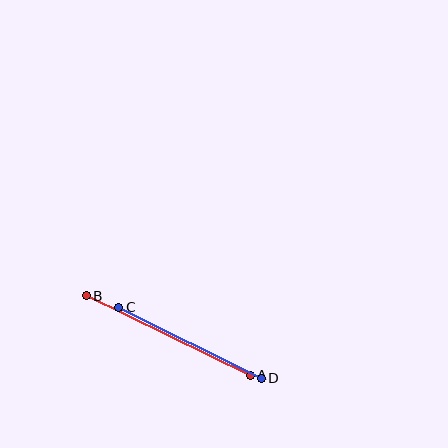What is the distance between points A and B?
The distance is approximately 182 pixels.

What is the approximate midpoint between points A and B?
The midpoint is at approximately (168, 336) pixels.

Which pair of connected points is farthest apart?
Points A and B are farthest apart.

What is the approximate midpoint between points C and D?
The midpoint is at approximately (190, 343) pixels.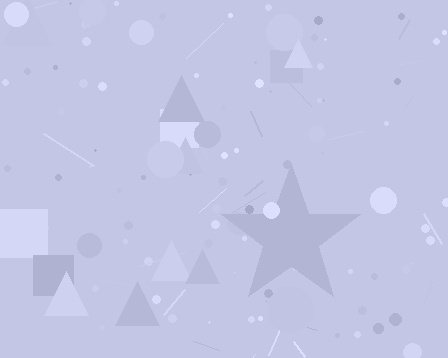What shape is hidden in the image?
A star is hidden in the image.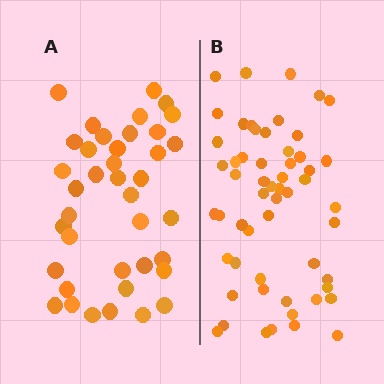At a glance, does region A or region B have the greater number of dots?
Region B (the right region) has more dots.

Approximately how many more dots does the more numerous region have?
Region B has approximately 15 more dots than region A.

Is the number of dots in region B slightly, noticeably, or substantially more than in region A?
Region B has noticeably more, but not dramatically so. The ratio is roughly 1.4 to 1.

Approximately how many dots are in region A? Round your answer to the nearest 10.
About 40 dots. (The exact count is 39, which rounds to 40.)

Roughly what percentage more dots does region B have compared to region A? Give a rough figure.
About 45% more.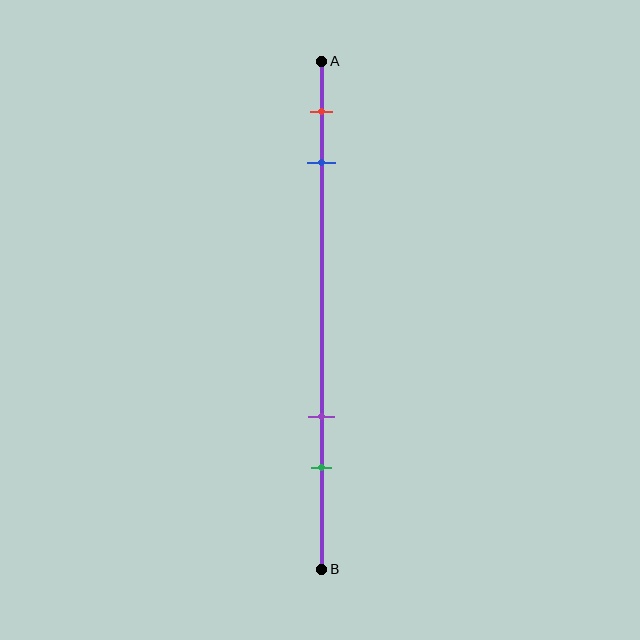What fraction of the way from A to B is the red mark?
The red mark is approximately 10% (0.1) of the way from A to B.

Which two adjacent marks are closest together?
The red and blue marks are the closest adjacent pair.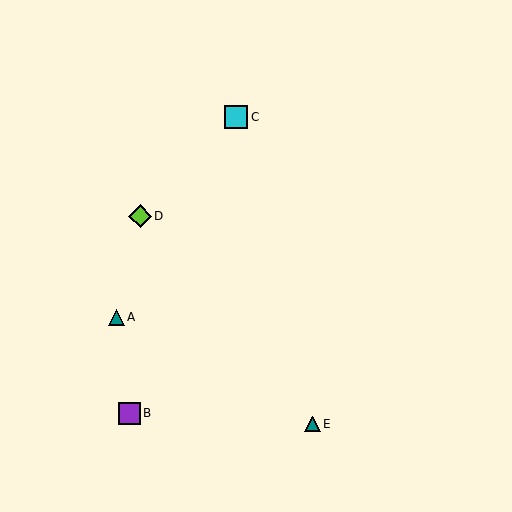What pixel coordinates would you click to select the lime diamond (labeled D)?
Click at (140, 216) to select the lime diamond D.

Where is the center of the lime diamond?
The center of the lime diamond is at (140, 216).